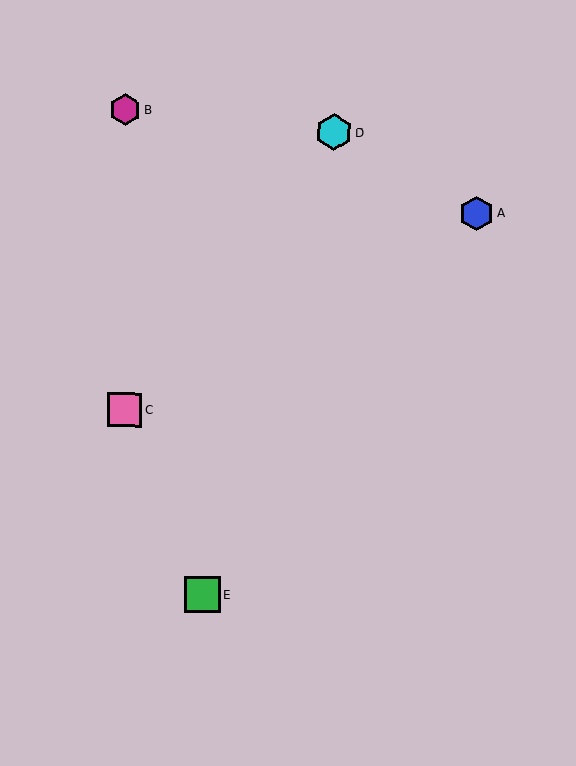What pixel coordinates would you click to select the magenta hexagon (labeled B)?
Click at (125, 110) to select the magenta hexagon B.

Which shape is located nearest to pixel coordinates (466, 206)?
The blue hexagon (labeled A) at (476, 213) is nearest to that location.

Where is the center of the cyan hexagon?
The center of the cyan hexagon is at (334, 132).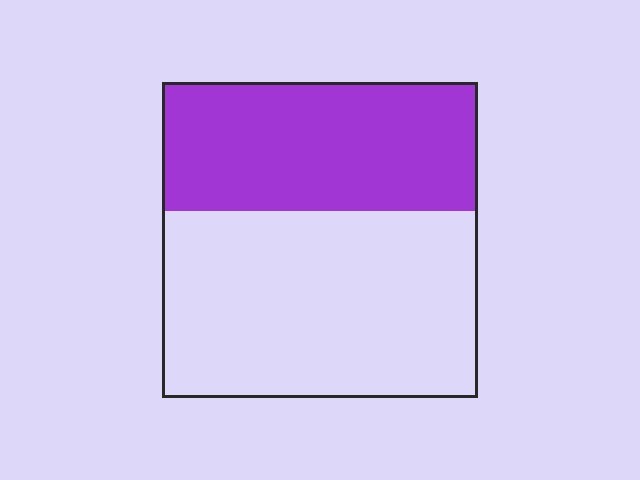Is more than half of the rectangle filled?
No.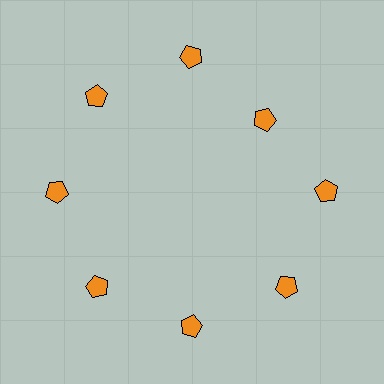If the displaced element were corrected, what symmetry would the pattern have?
It would have 8-fold rotational symmetry — the pattern would map onto itself every 45 degrees.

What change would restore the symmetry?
The symmetry would be restored by moving it outward, back onto the ring so that all 8 pentagons sit at equal angles and equal distance from the center.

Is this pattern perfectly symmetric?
No. The 8 orange pentagons are arranged in a ring, but one element near the 2 o'clock position is pulled inward toward the center, breaking the 8-fold rotational symmetry.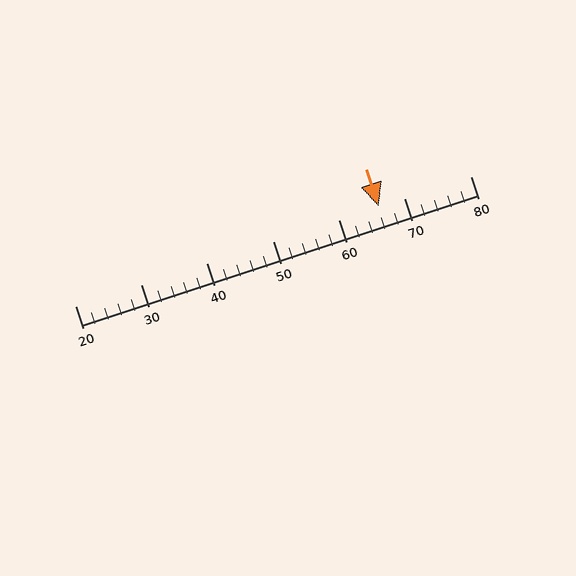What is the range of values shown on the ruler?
The ruler shows values from 20 to 80.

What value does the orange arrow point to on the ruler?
The orange arrow points to approximately 66.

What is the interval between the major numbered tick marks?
The major tick marks are spaced 10 units apart.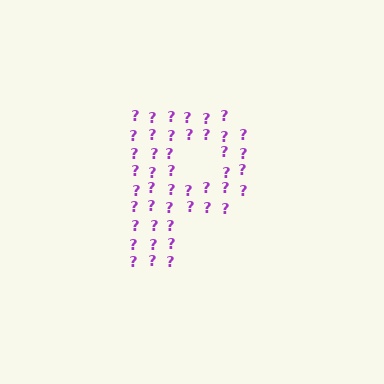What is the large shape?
The large shape is the letter P.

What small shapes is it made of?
It is made of small question marks.